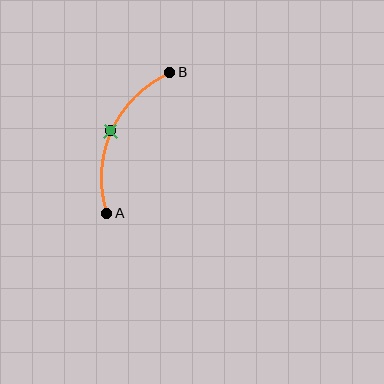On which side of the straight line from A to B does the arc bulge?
The arc bulges to the left of the straight line connecting A and B.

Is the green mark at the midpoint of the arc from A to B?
Yes. The green mark lies on the arc at equal arc-length from both A and B — it is the arc midpoint.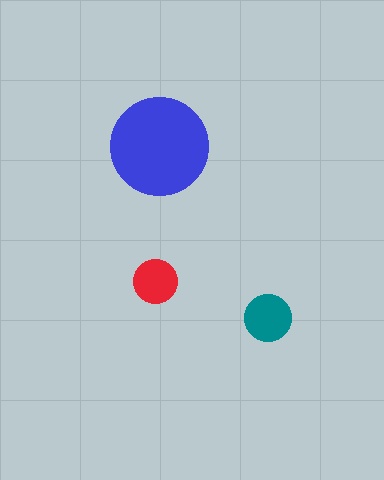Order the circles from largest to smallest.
the blue one, the teal one, the red one.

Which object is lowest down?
The teal circle is bottommost.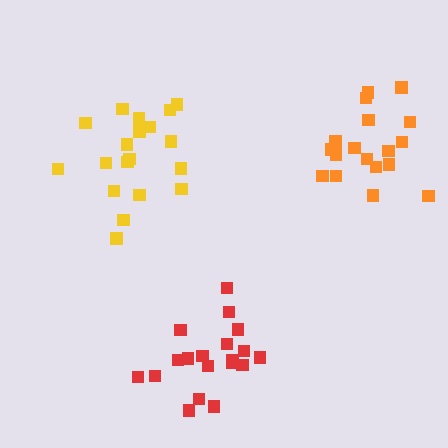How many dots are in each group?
Group 1: 19 dots, Group 2: 19 dots, Group 3: 18 dots (56 total).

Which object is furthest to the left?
The yellow cluster is leftmost.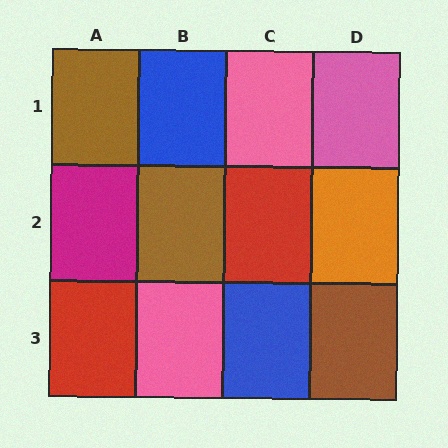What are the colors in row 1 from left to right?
Brown, blue, pink, pink.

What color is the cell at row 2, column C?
Red.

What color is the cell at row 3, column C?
Blue.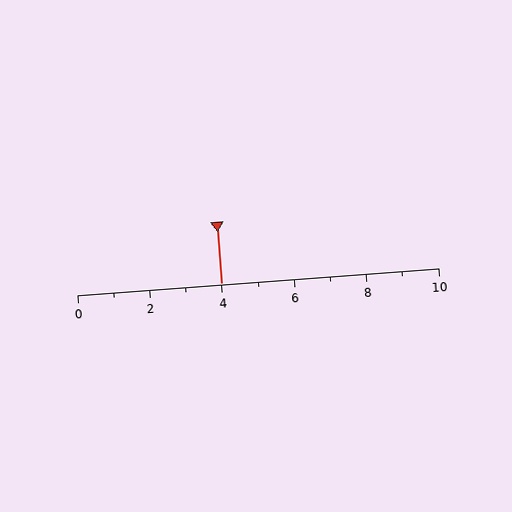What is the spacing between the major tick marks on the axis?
The major ticks are spaced 2 apart.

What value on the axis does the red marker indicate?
The marker indicates approximately 4.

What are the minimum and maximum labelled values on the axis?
The axis runs from 0 to 10.